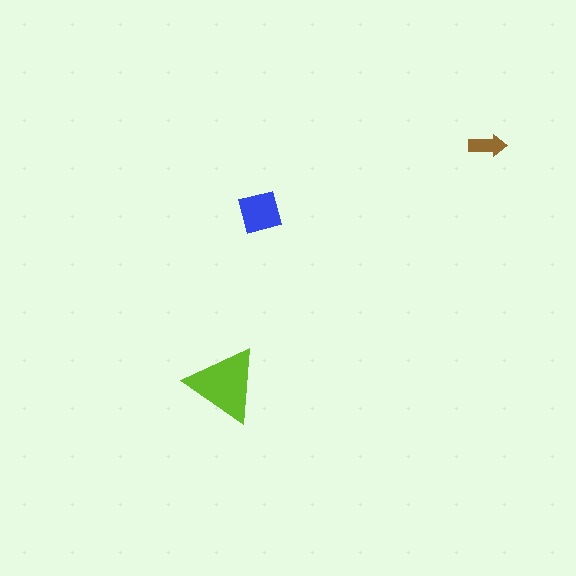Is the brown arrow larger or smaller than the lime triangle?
Smaller.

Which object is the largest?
The lime triangle.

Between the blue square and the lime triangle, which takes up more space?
The lime triangle.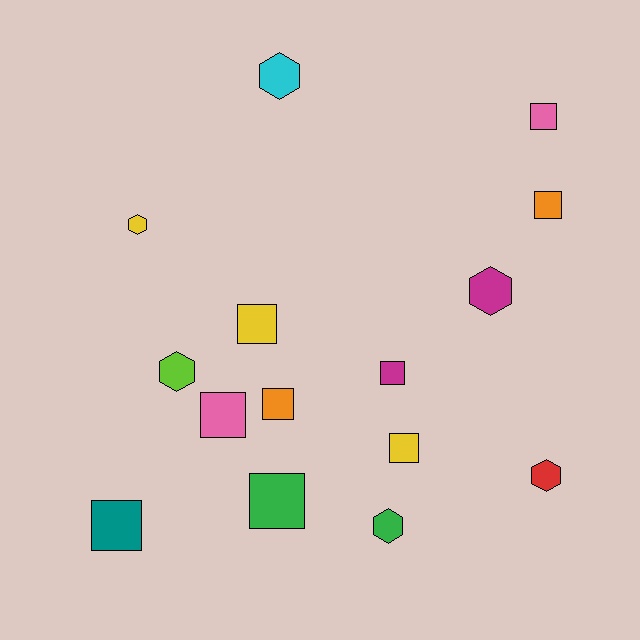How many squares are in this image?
There are 9 squares.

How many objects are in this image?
There are 15 objects.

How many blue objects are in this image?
There are no blue objects.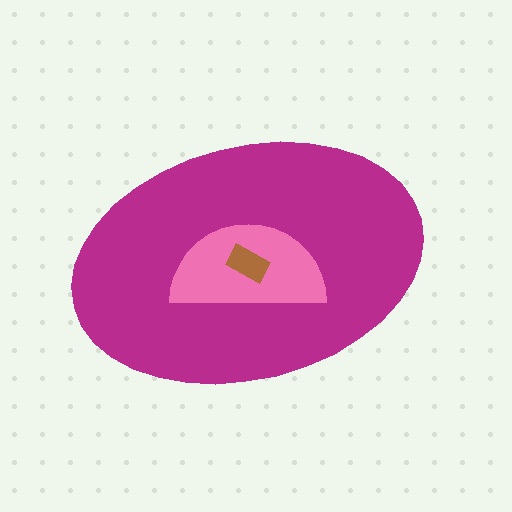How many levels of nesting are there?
3.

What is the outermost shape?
The magenta ellipse.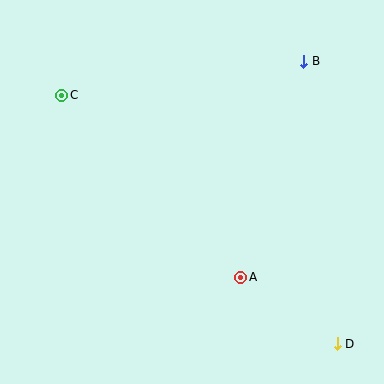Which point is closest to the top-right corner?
Point B is closest to the top-right corner.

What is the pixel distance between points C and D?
The distance between C and D is 371 pixels.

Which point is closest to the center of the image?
Point A at (241, 277) is closest to the center.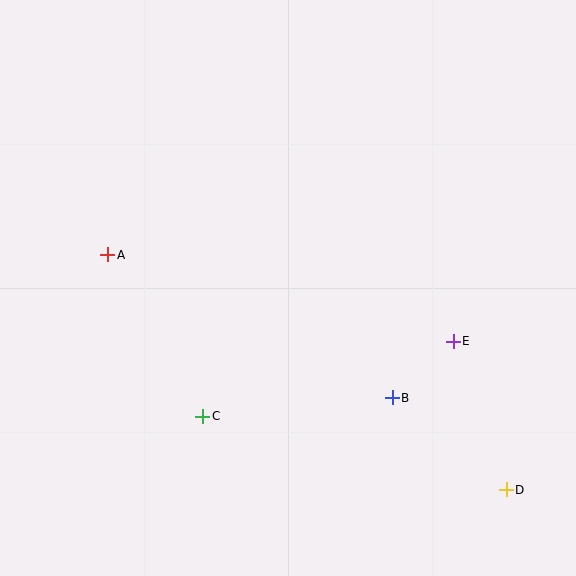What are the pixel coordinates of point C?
Point C is at (203, 416).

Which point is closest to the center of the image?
Point B at (392, 398) is closest to the center.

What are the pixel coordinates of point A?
Point A is at (108, 255).